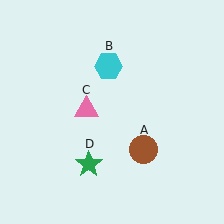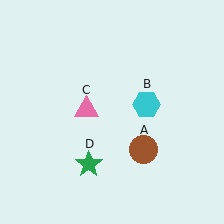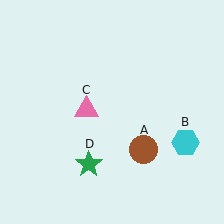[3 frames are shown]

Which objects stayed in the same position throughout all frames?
Brown circle (object A) and pink triangle (object C) and green star (object D) remained stationary.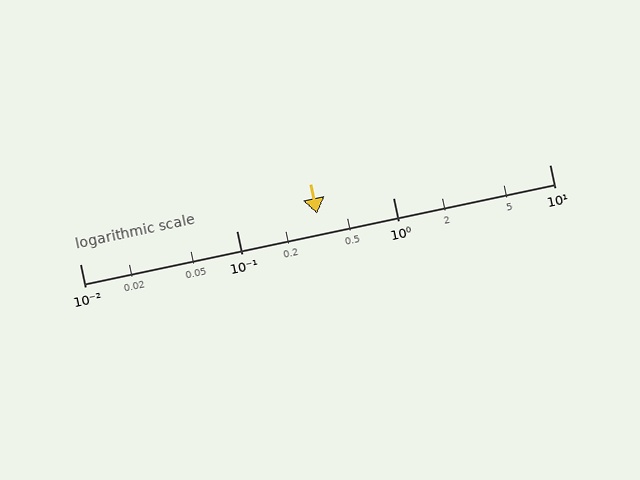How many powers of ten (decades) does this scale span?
The scale spans 3 decades, from 0.01 to 10.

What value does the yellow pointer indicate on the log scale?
The pointer indicates approximately 0.33.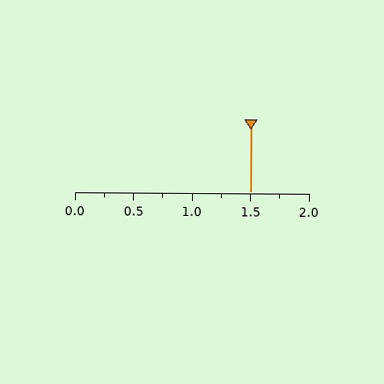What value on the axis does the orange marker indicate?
The marker indicates approximately 1.5.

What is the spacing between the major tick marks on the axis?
The major ticks are spaced 0.5 apart.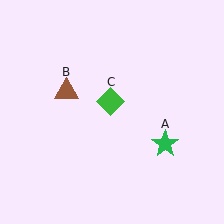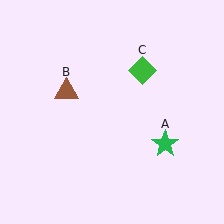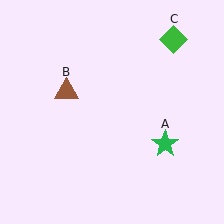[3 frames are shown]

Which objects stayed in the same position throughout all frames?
Green star (object A) and brown triangle (object B) remained stationary.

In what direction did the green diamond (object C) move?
The green diamond (object C) moved up and to the right.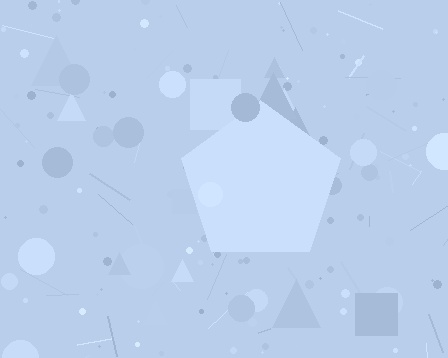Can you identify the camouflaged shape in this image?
The camouflaged shape is a pentagon.